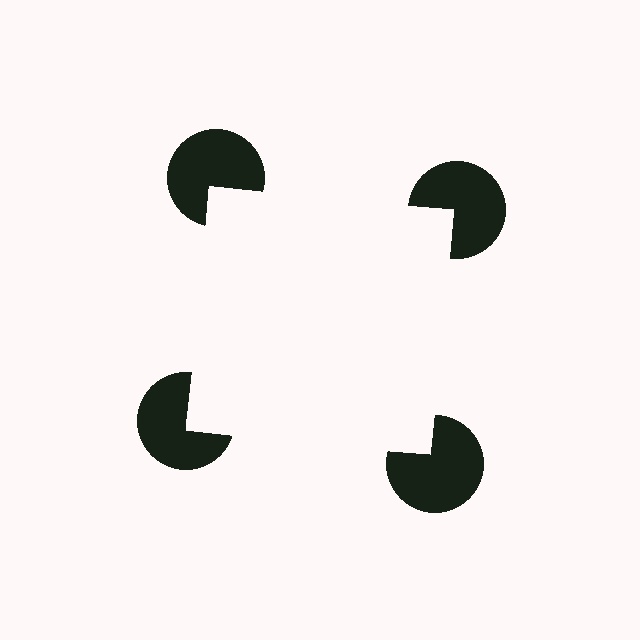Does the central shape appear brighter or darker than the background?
It typically appears slightly brighter than the background, even though no actual brightness change is drawn.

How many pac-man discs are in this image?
There are 4 — one at each vertex of the illusory square.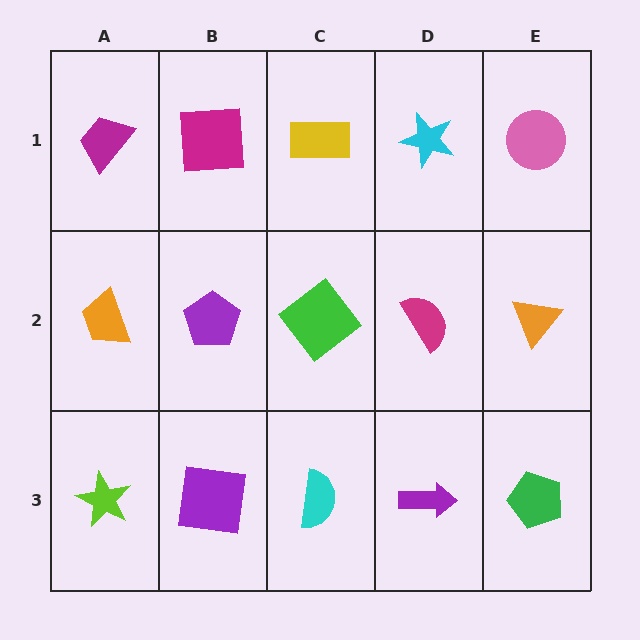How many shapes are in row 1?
5 shapes.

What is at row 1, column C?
A yellow rectangle.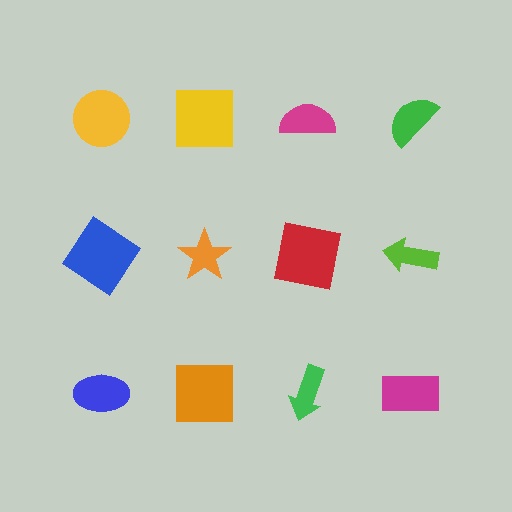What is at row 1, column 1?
A yellow circle.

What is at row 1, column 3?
A magenta semicircle.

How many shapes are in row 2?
4 shapes.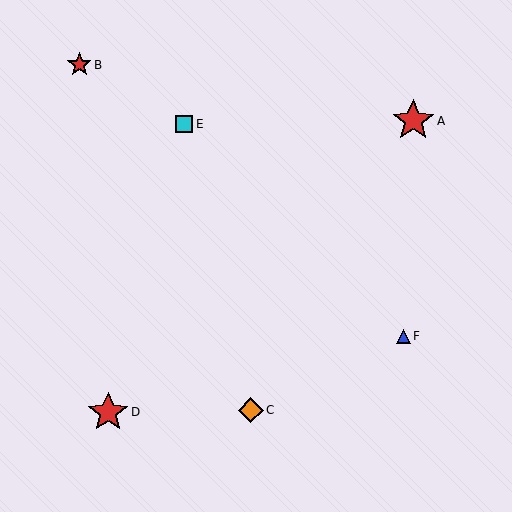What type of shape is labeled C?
Shape C is an orange diamond.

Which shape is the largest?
The red star (labeled A) is the largest.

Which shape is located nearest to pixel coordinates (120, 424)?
The red star (labeled D) at (108, 412) is nearest to that location.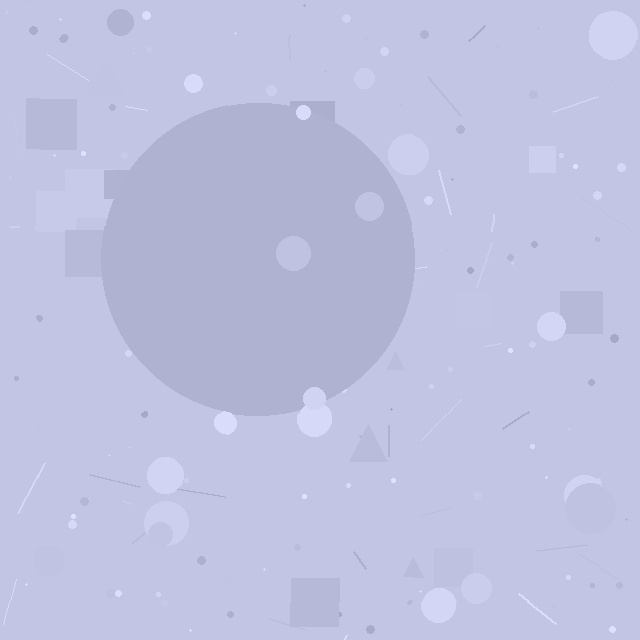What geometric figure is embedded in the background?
A circle is embedded in the background.